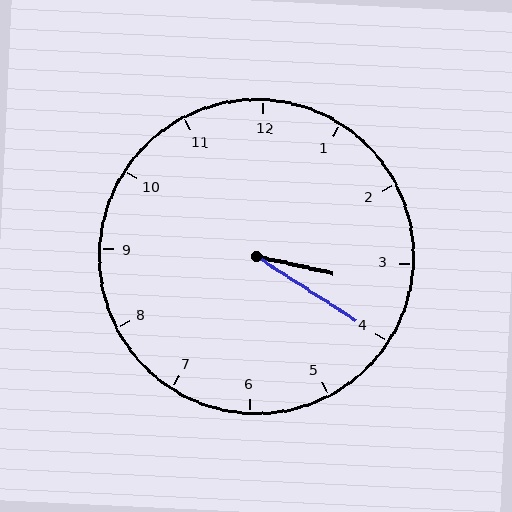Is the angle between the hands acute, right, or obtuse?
It is acute.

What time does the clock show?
3:20.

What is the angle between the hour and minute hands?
Approximately 20 degrees.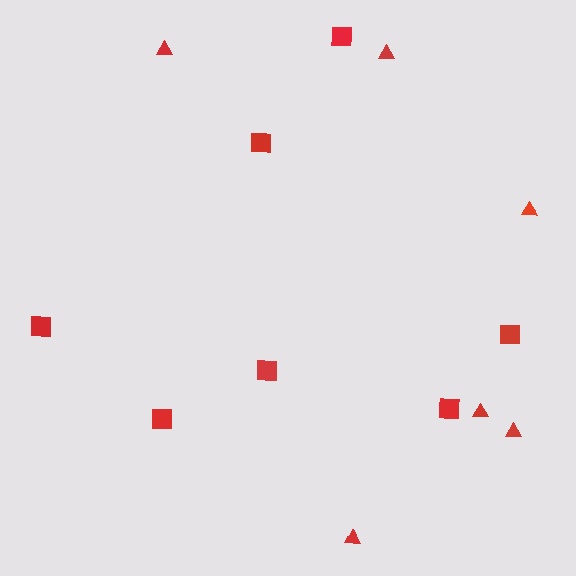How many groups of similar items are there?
There are 2 groups: one group of squares (7) and one group of triangles (6).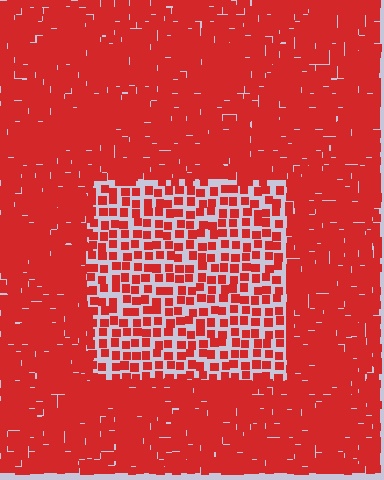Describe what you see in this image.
The image contains small red elements arranged at two different densities. A rectangle-shaped region is visible where the elements are less densely packed than the surrounding area.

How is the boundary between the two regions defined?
The boundary is defined by a change in element density (approximately 2.3x ratio). All elements are the same color, size, and shape.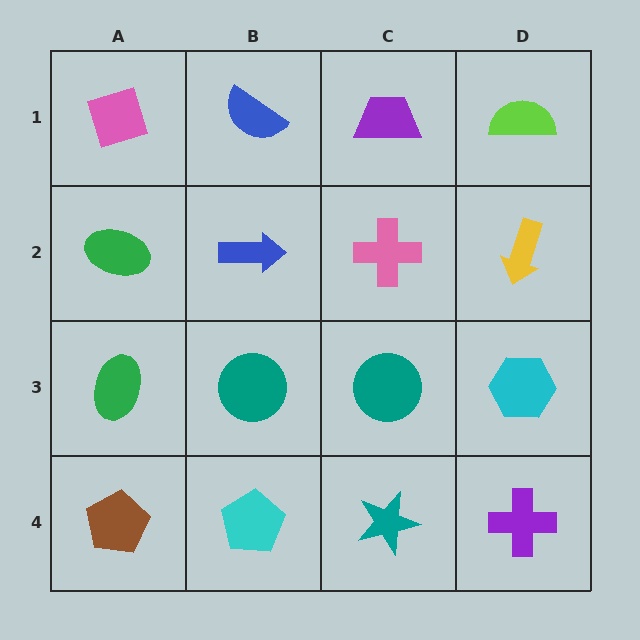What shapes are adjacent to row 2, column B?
A blue semicircle (row 1, column B), a teal circle (row 3, column B), a green ellipse (row 2, column A), a pink cross (row 2, column C).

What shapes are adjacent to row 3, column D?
A yellow arrow (row 2, column D), a purple cross (row 4, column D), a teal circle (row 3, column C).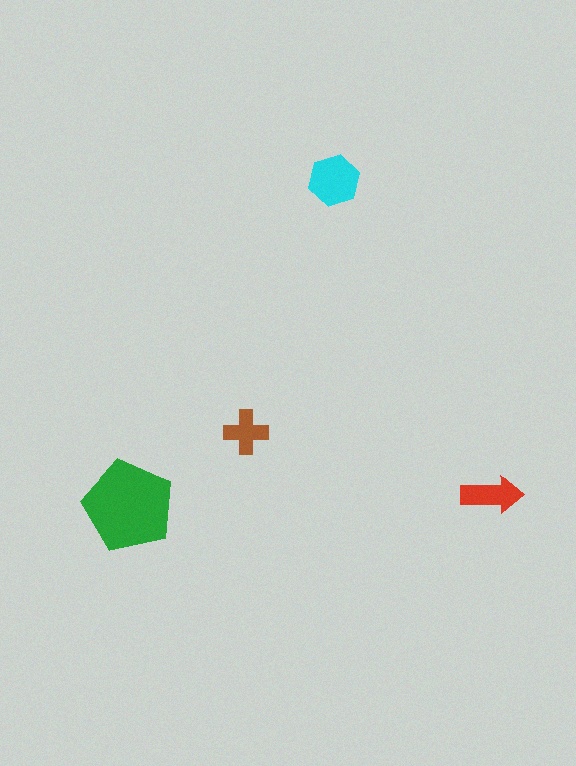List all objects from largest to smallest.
The green pentagon, the cyan hexagon, the red arrow, the brown cross.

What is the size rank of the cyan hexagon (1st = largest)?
2nd.